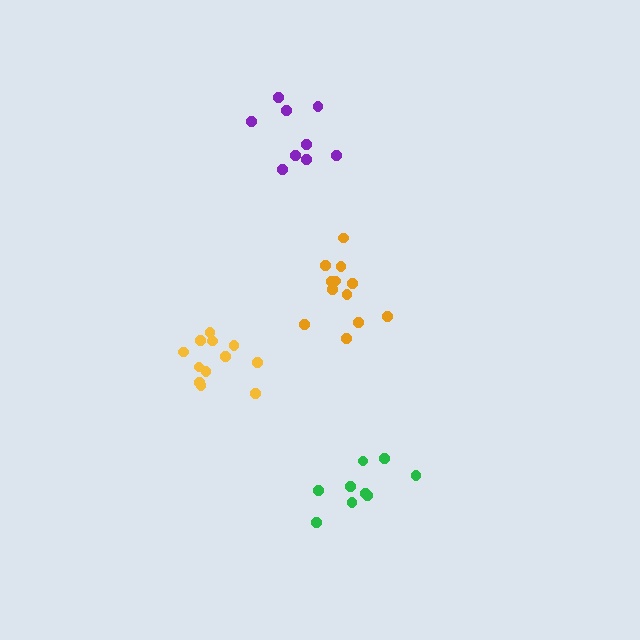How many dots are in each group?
Group 1: 9 dots, Group 2: 12 dots, Group 3: 9 dots, Group 4: 12 dots (42 total).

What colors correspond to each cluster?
The clusters are colored: green, yellow, purple, orange.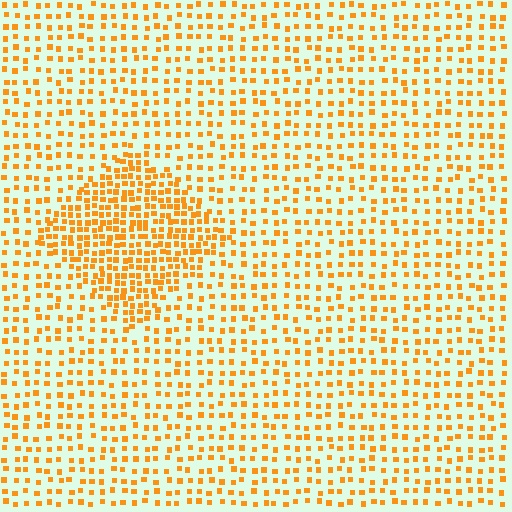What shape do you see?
I see a diamond.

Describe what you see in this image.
The image contains small orange elements arranged at two different densities. A diamond-shaped region is visible where the elements are more densely packed than the surrounding area.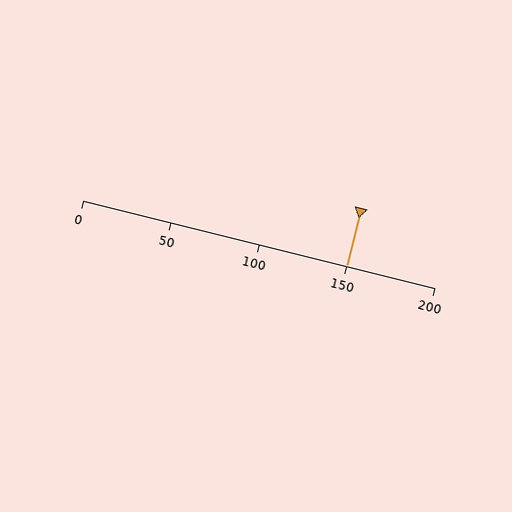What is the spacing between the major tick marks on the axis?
The major ticks are spaced 50 apart.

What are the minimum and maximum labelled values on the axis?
The axis runs from 0 to 200.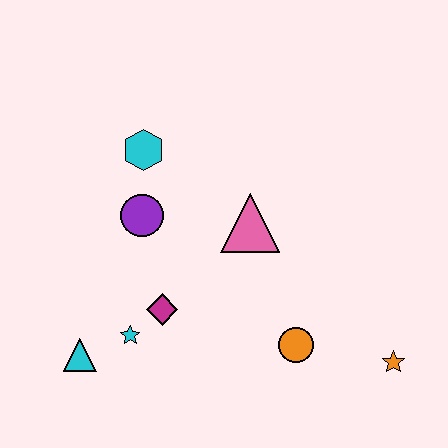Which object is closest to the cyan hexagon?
The purple circle is closest to the cyan hexagon.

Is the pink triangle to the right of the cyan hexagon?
Yes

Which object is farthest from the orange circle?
The cyan hexagon is farthest from the orange circle.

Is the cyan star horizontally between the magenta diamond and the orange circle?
No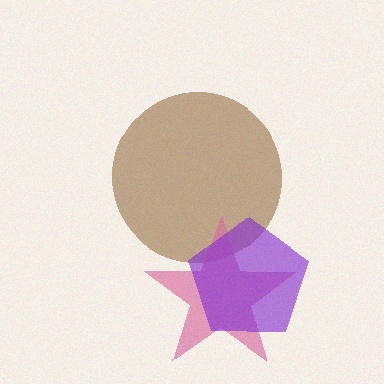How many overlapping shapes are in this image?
There are 3 overlapping shapes in the image.